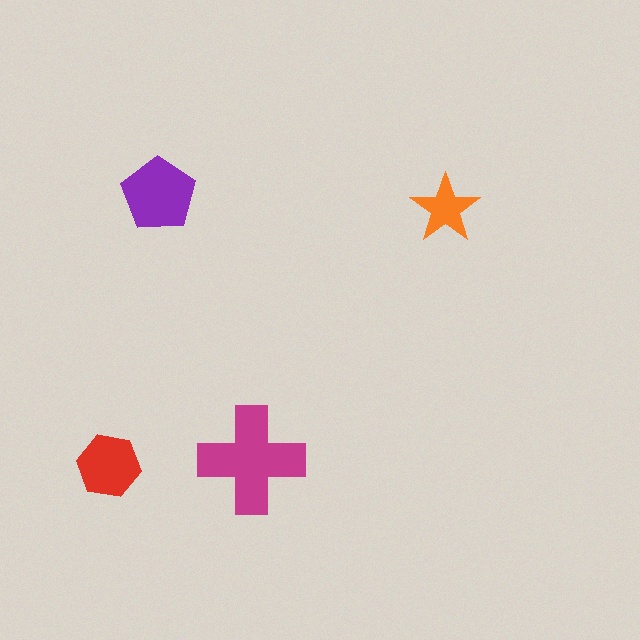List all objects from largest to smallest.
The magenta cross, the purple pentagon, the red hexagon, the orange star.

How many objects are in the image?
There are 4 objects in the image.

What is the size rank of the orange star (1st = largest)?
4th.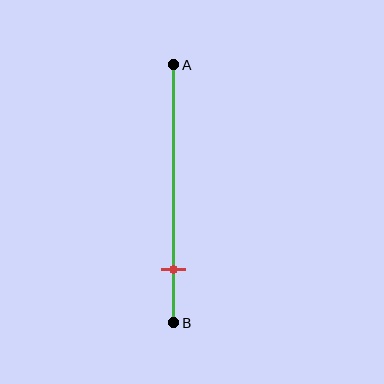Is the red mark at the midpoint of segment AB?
No, the mark is at about 80% from A, not at the 50% midpoint.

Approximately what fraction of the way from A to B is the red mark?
The red mark is approximately 80% of the way from A to B.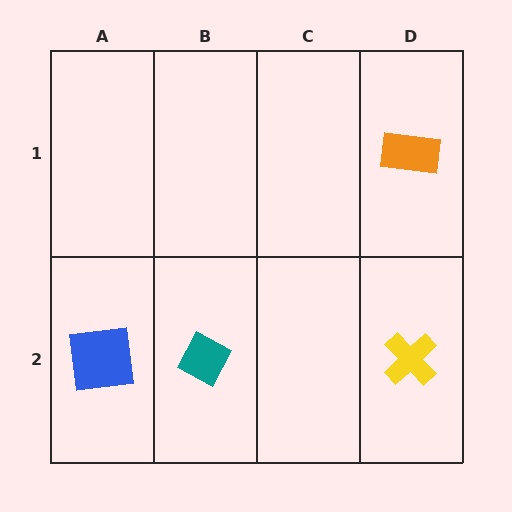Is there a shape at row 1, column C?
No, that cell is empty.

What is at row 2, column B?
A teal diamond.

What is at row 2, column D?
A yellow cross.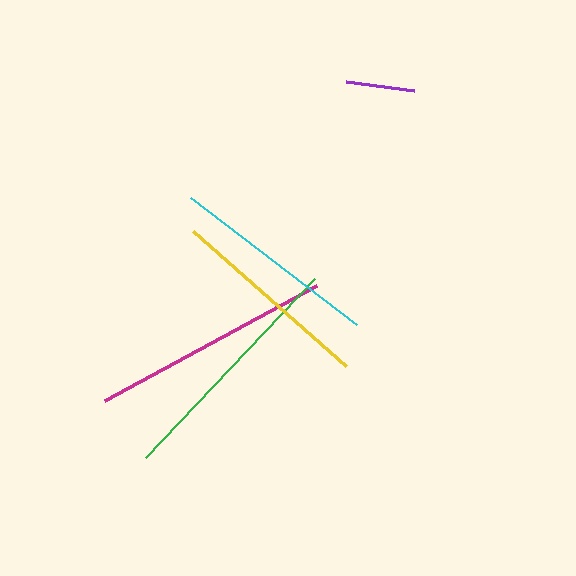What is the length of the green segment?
The green segment is approximately 247 pixels long.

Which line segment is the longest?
The green line is the longest at approximately 247 pixels.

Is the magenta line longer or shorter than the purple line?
The magenta line is longer than the purple line.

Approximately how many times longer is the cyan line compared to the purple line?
The cyan line is approximately 3.1 times the length of the purple line.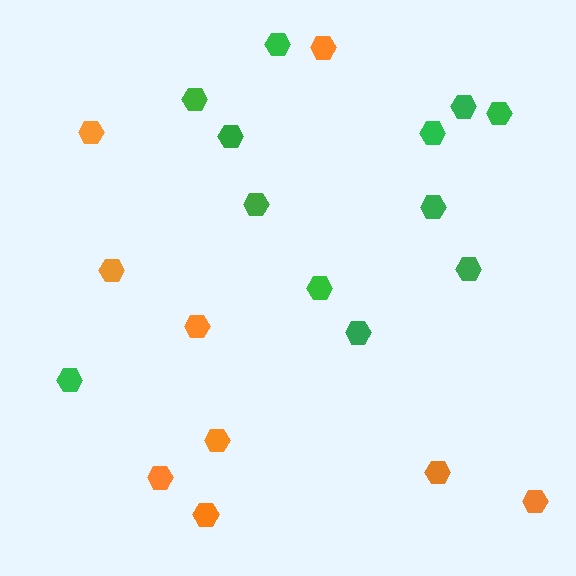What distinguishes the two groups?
There are 2 groups: one group of orange hexagons (9) and one group of green hexagons (12).